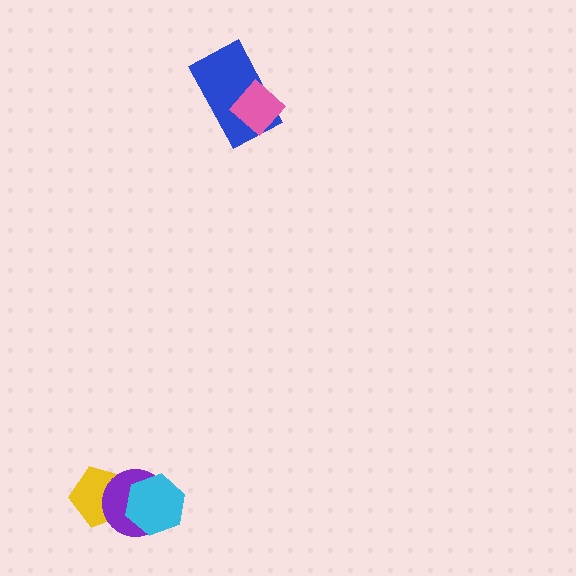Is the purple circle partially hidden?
Yes, it is partially covered by another shape.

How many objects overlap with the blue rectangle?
1 object overlaps with the blue rectangle.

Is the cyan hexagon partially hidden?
No, no other shape covers it.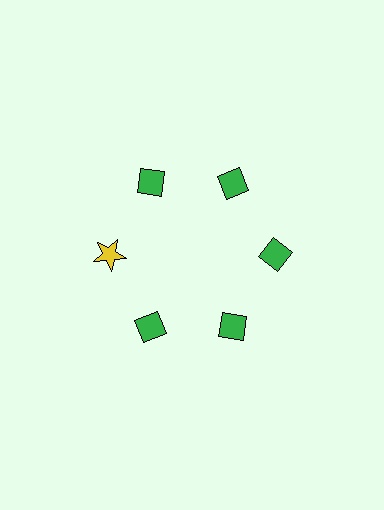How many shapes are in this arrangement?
There are 6 shapes arranged in a ring pattern.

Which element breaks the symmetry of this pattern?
The yellow star at roughly the 9 o'clock position breaks the symmetry. All other shapes are green diamonds.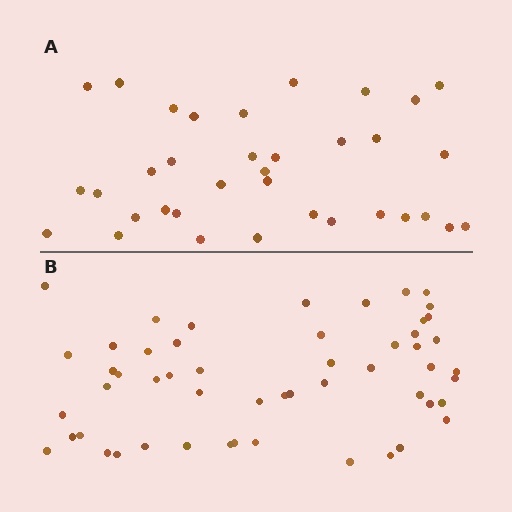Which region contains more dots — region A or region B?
Region B (the bottom region) has more dots.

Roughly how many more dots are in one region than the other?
Region B has approximately 20 more dots than region A.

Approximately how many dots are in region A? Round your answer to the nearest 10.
About 40 dots. (The exact count is 35, which rounds to 40.)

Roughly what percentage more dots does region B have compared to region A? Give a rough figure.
About 50% more.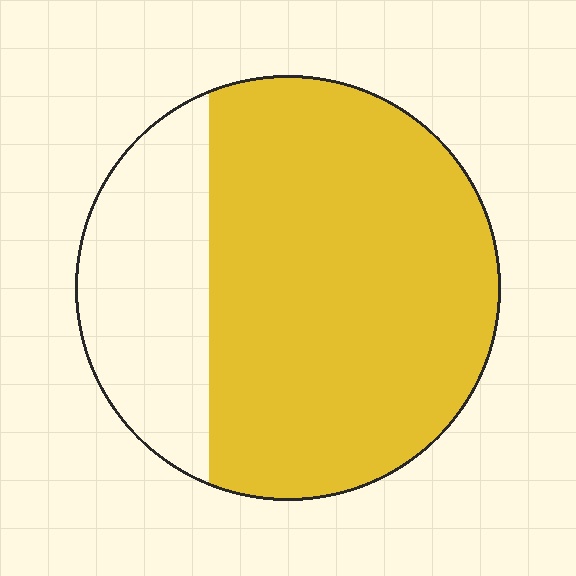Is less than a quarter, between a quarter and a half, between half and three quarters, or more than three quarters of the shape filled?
Between half and three quarters.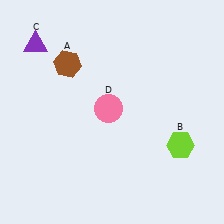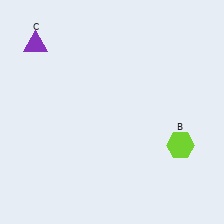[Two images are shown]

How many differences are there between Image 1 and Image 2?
There are 2 differences between the two images.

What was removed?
The pink circle (D), the brown hexagon (A) were removed in Image 2.